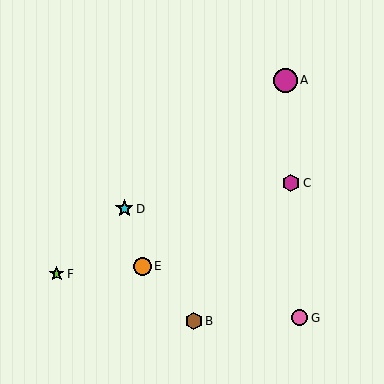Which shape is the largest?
The magenta circle (labeled A) is the largest.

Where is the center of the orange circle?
The center of the orange circle is at (143, 266).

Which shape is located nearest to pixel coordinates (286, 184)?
The magenta hexagon (labeled C) at (291, 183) is nearest to that location.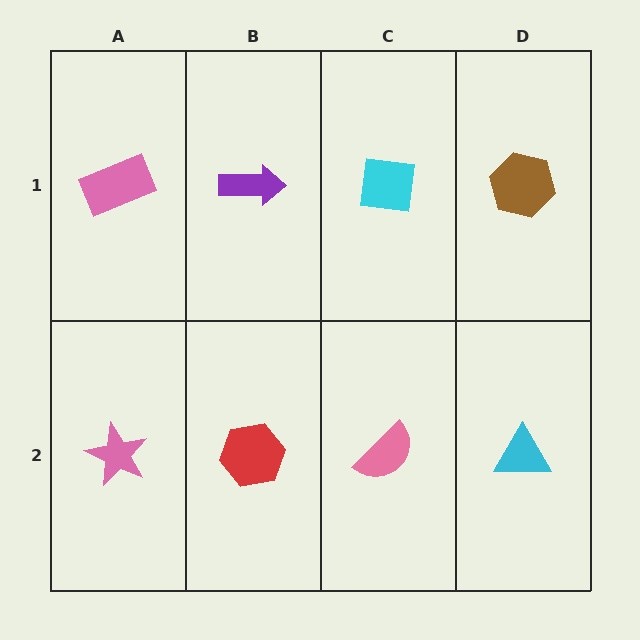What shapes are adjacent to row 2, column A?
A pink rectangle (row 1, column A), a red hexagon (row 2, column B).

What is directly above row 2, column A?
A pink rectangle.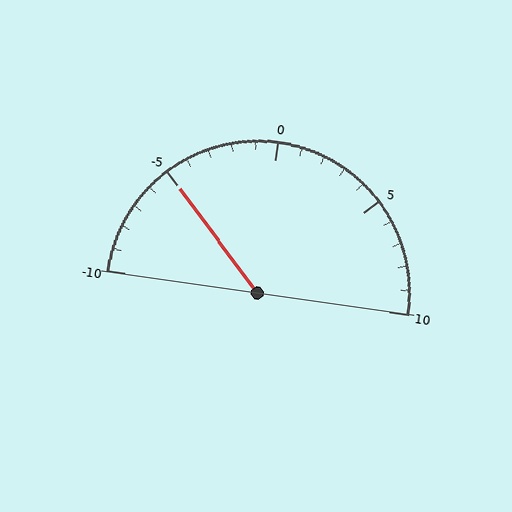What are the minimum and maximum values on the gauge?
The gauge ranges from -10 to 10.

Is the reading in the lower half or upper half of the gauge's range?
The reading is in the lower half of the range (-10 to 10).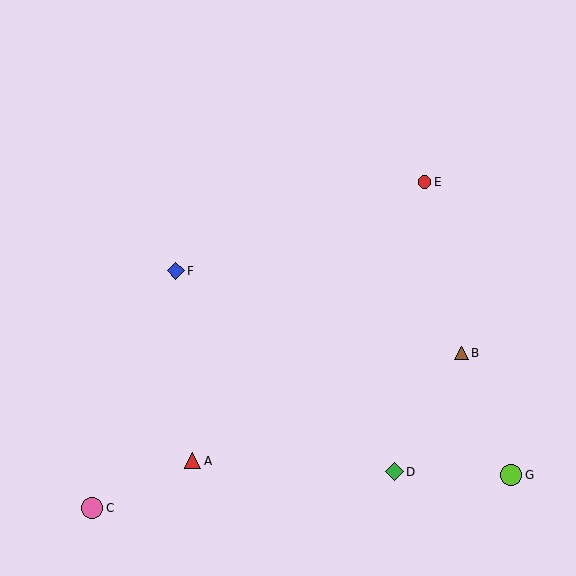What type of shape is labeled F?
Shape F is a blue diamond.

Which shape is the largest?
The lime circle (labeled G) is the largest.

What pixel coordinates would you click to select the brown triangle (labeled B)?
Click at (461, 353) to select the brown triangle B.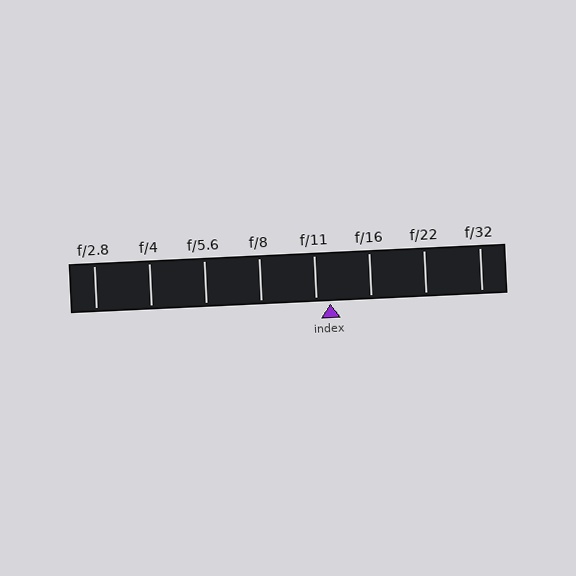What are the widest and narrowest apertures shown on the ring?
The widest aperture shown is f/2.8 and the narrowest is f/32.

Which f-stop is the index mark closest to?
The index mark is closest to f/11.